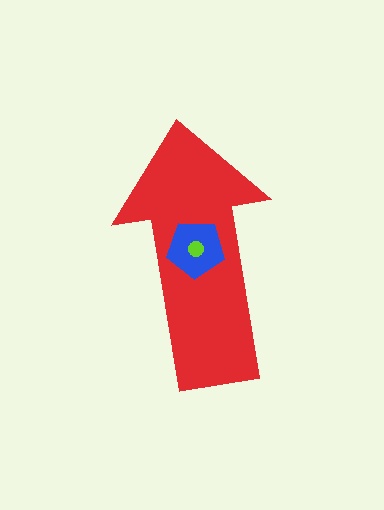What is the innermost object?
The lime circle.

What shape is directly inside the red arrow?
The blue pentagon.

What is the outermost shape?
The red arrow.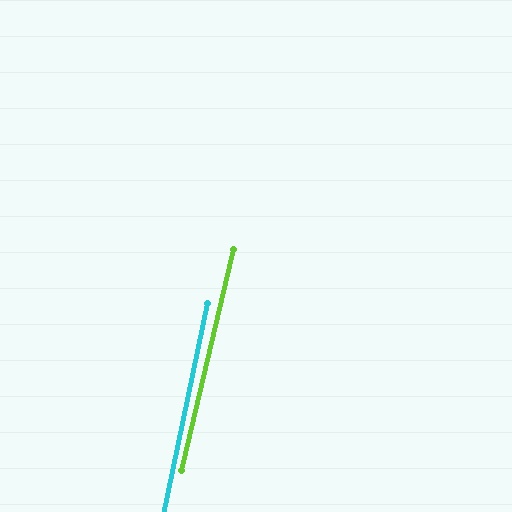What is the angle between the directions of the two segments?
Approximately 2 degrees.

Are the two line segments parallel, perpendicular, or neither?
Parallel — their directions differ by only 1.5°.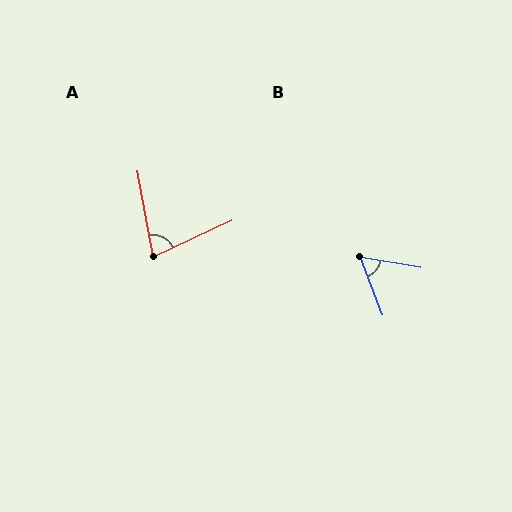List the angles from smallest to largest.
B (59°), A (75°).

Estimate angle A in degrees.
Approximately 75 degrees.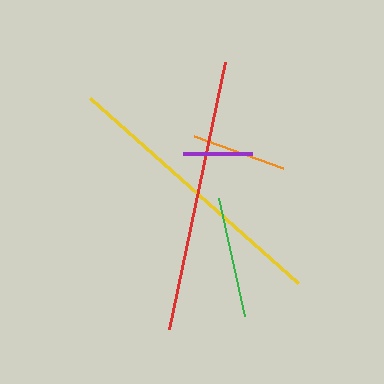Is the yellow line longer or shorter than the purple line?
The yellow line is longer than the purple line.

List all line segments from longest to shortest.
From longest to shortest: yellow, red, green, orange, purple.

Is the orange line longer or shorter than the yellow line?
The yellow line is longer than the orange line.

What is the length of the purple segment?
The purple segment is approximately 69 pixels long.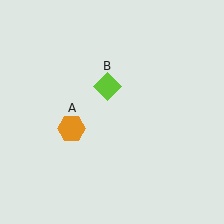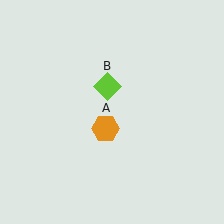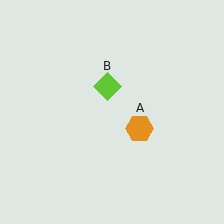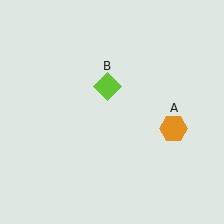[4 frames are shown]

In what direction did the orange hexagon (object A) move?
The orange hexagon (object A) moved right.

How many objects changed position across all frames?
1 object changed position: orange hexagon (object A).